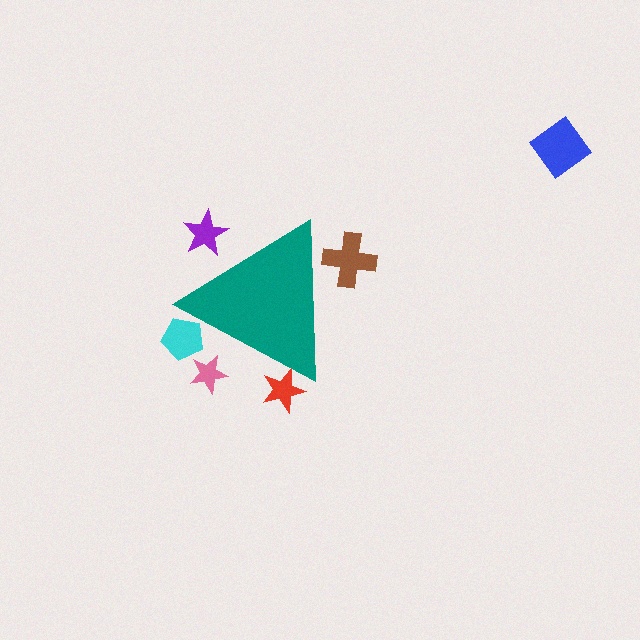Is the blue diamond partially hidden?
No, the blue diamond is fully visible.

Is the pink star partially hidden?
Yes, the pink star is partially hidden behind the teal triangle.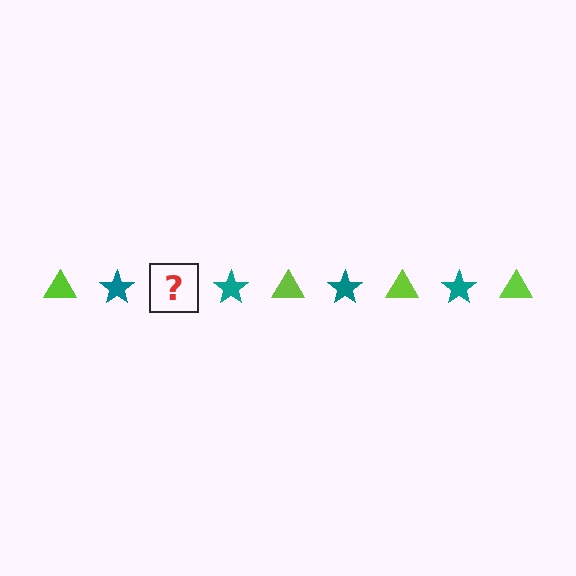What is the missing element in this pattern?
The missing element is a lime triangle.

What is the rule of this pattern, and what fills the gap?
The rule is that the pattern alternates between lime triangle and teal star. The gap should be filled with a lime triangle.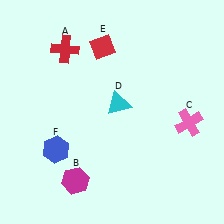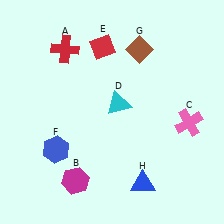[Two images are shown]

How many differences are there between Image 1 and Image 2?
There are 2 differences between the two images.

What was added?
A brown diamond (G), a blue triangle (H) were added in Image 2.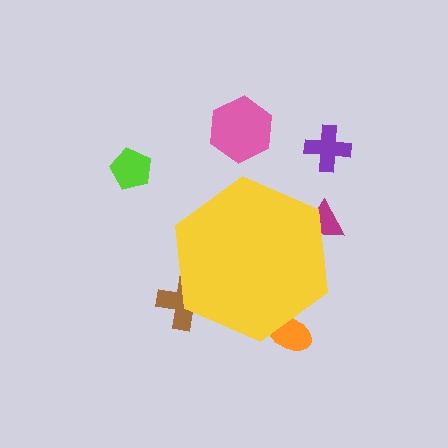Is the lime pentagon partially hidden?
No, the lime pentagon is fully visible.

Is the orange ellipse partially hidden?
Yes, the orange ellipse is partially hidden behind the yellow hexagon.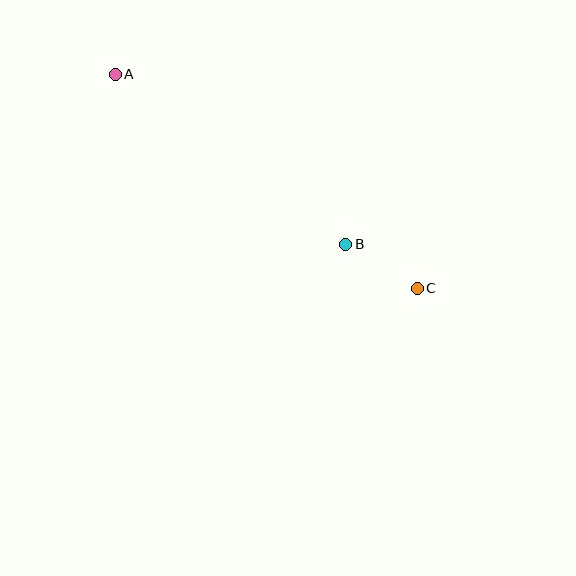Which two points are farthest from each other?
Points A and C are farthest from each other.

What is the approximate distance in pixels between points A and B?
The distance between A and B is approximately 287 pixels.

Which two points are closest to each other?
Points B and C are closest to each other.